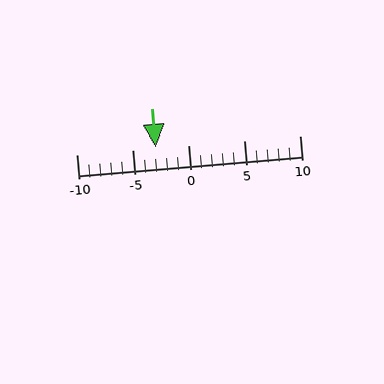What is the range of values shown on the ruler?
The ruler shows values from -10 to 10.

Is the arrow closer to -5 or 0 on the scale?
The arrow is closer to -5.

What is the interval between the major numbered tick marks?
The major tick marks are spaced 5 units apart.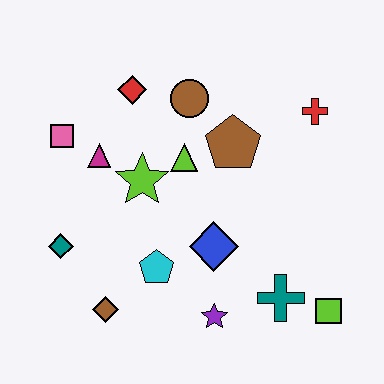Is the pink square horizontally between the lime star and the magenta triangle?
No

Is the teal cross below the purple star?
No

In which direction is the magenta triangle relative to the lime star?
The magenta triangle is to the left of the lime star.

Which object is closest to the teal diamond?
The brown diamond is closest to the teal diamond.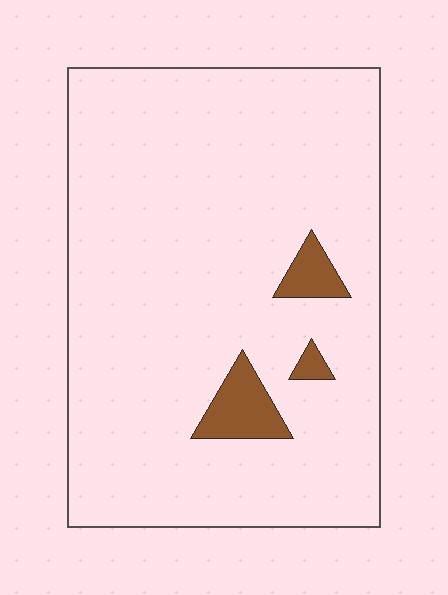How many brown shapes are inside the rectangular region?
3.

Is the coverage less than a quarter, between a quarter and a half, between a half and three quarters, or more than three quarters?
Less than a quarter.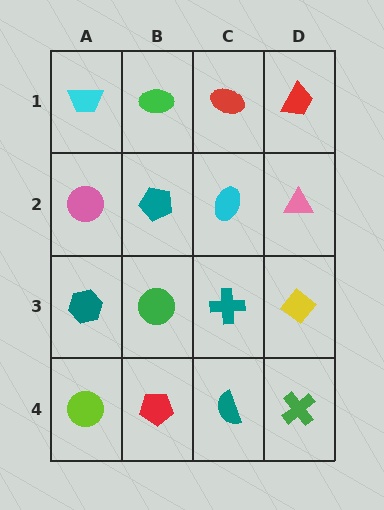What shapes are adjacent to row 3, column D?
A pink triangle (row 2, column D), a green cross (row 4, column D), a teal cross (row 3, column C).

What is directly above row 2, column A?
A cyan trapezoid.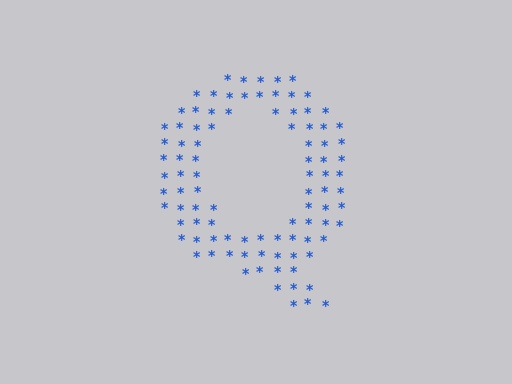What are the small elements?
The small elements are asterisks.